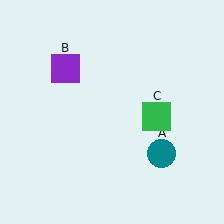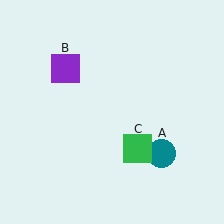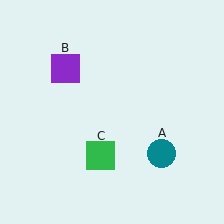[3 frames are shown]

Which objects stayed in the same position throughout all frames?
Teal circle (object A) and purple square (object B) remained stationary.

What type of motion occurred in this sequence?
The green square (object C) rotated clockwise around the center of the scene.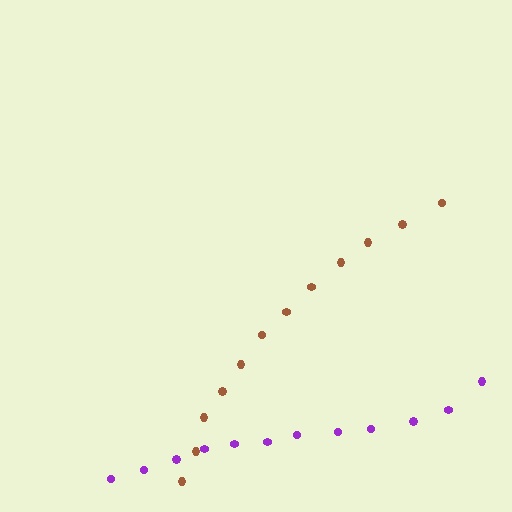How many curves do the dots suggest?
There are 2 distinct paths.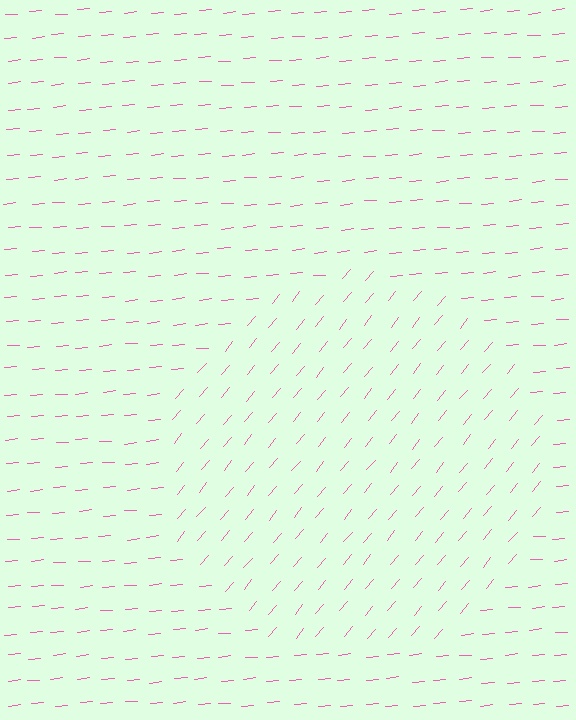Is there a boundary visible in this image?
Yes, there is a texture boundary formed by a change in line orientation.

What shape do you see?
I see a circle.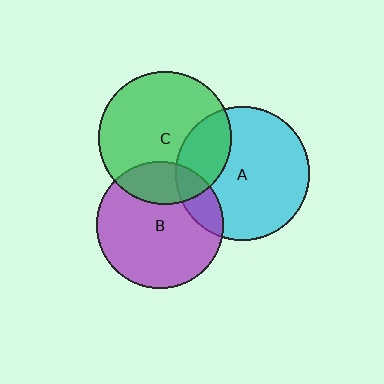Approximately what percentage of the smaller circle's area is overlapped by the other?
Approximately 25%.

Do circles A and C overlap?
Yes.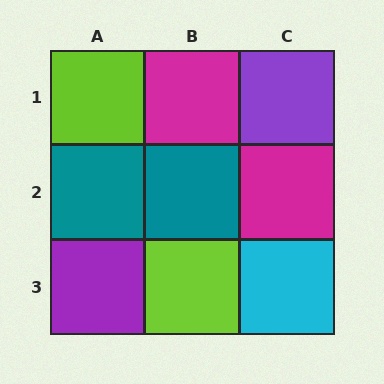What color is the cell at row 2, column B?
Teal.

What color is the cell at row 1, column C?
Purple.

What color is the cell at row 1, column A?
Lime.